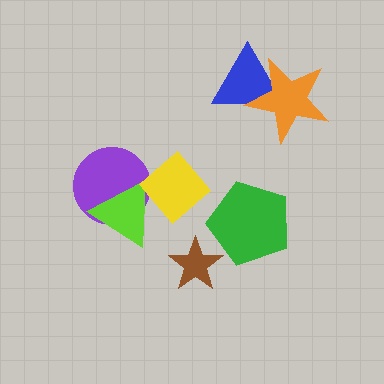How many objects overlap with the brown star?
0 objects overlap with the brown star.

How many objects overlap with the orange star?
1 object overlaps with the orange star.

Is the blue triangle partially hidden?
Yes, it is partially covered by another shape.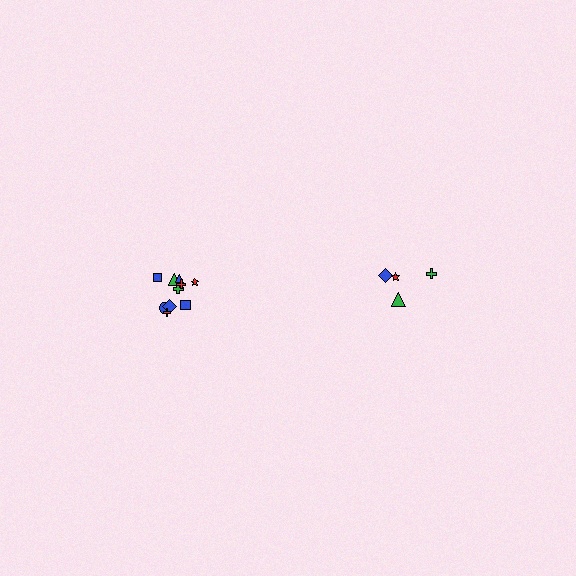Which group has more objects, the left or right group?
The left group.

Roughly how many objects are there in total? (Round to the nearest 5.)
Roughly 15 objects in total.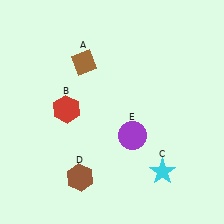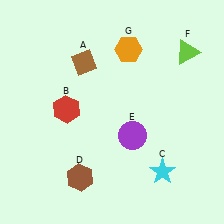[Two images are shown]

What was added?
A lime triangle (F), an orange hexagon (G) were added in Image 2.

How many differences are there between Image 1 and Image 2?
There are 2 differences between the two images.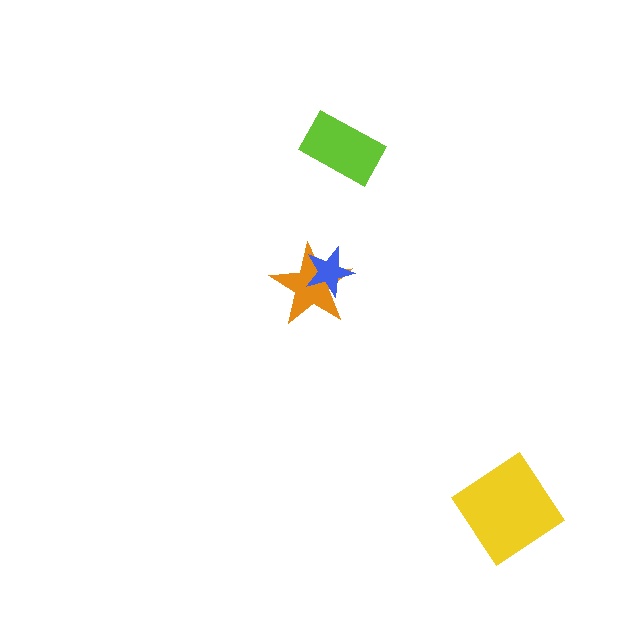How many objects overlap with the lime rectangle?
0 objects overlap with the lime rectangle.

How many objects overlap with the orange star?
1 object overlaps with the orange star.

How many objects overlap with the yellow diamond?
0 objects overlap with the yellow diamond.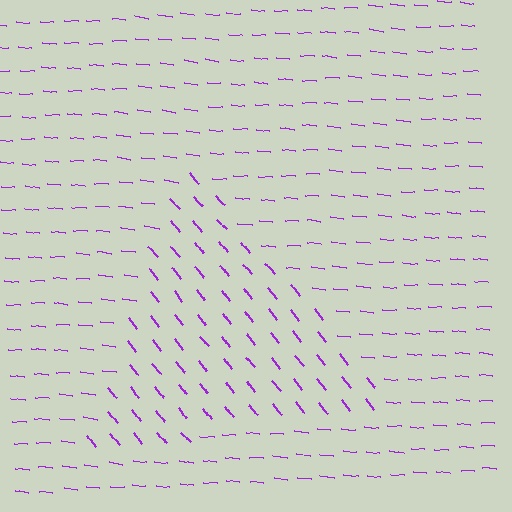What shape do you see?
I see a triangle.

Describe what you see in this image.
The image is filled with small purple line segments. A triangle region in the image has lines oriented differently from the surrounding lines, creating a visible texture boundary.